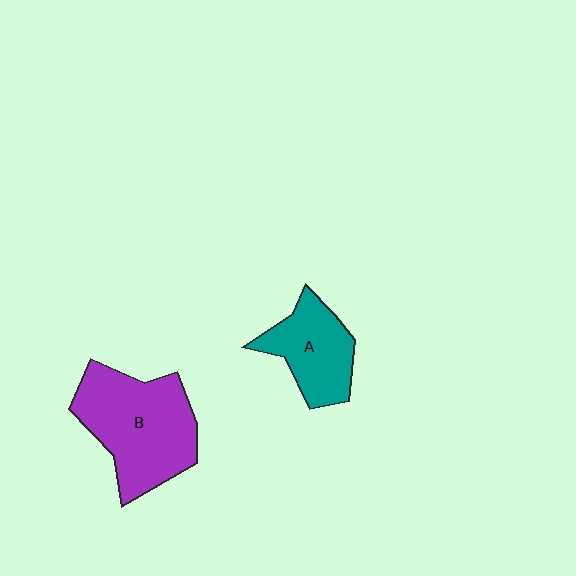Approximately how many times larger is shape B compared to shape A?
Approximately 1.6 times.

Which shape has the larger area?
Shape B (purple).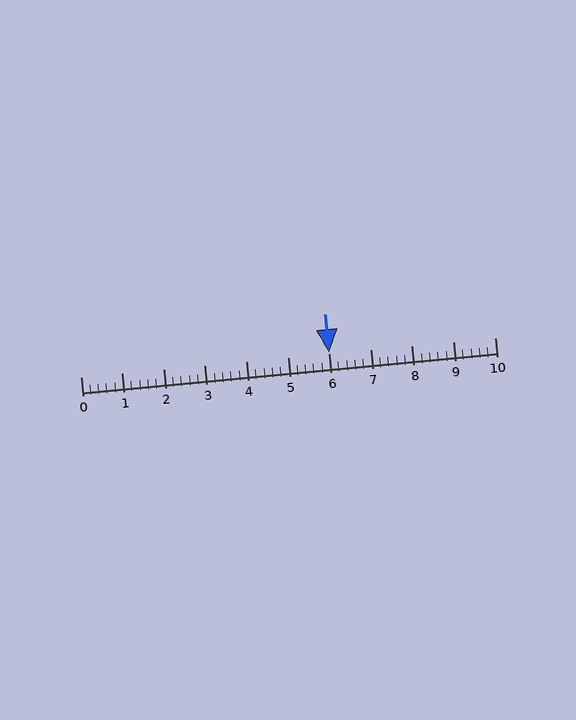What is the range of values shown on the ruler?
The ruler shows values from 0 to 10.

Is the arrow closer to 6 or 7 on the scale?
The arrow is closer to 6.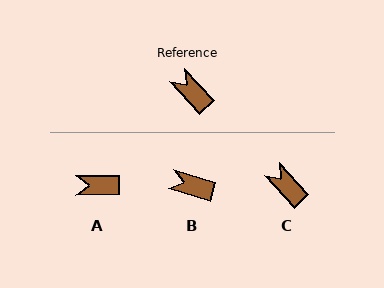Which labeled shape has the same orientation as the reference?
C.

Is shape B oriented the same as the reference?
No, it is off by about 30 degrees.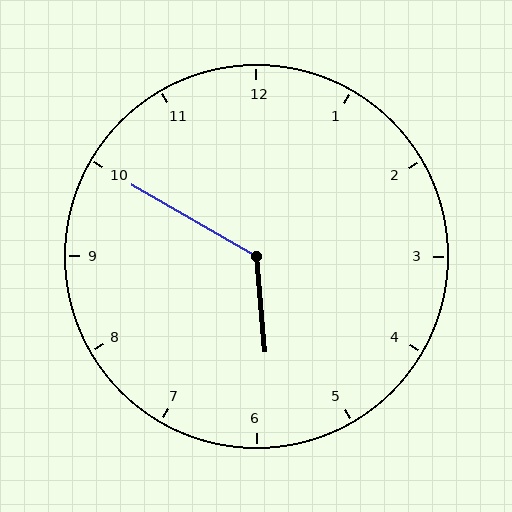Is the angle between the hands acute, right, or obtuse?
It is obtuse.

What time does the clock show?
5:50.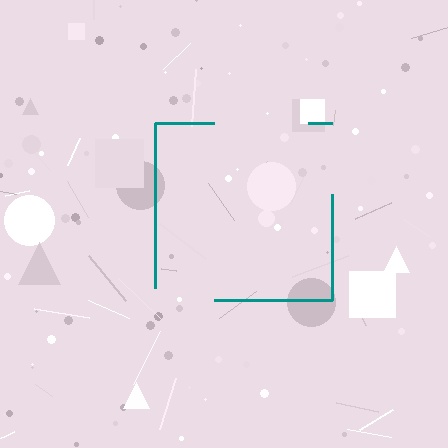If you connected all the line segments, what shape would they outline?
They would outline a square.